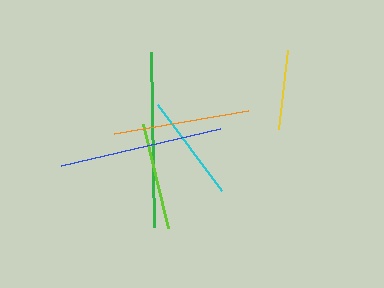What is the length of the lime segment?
The lime segment is approximately 107 pixels long.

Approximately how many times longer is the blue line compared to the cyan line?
The blue line is approximately 1.5 times the length of the cyan line.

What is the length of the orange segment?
The orange segment is approximately 137 pixels long.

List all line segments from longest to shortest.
From longest to shortest: green, blue, orange, lime, cyan, yellow.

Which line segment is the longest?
The green line is the longest at approximately 175 pixels.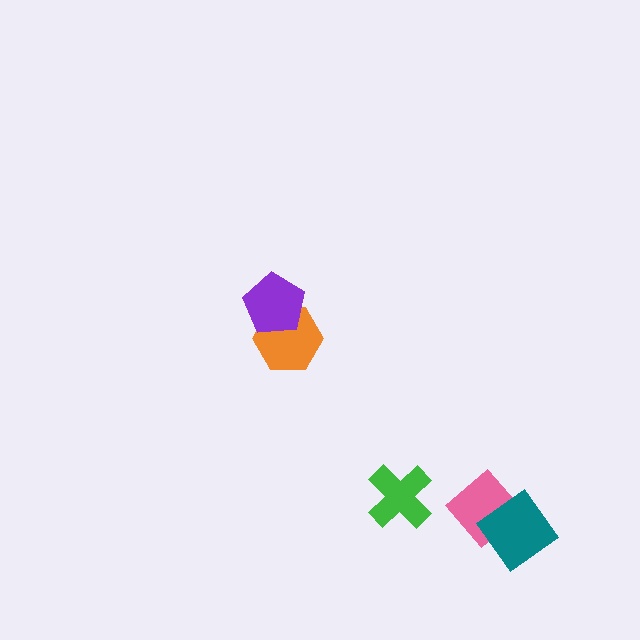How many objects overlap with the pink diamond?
1 object overlaps with the pink diamond.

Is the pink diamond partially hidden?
Yes, it is partially covered by another shape.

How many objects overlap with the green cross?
0 objects overlap with the green cross.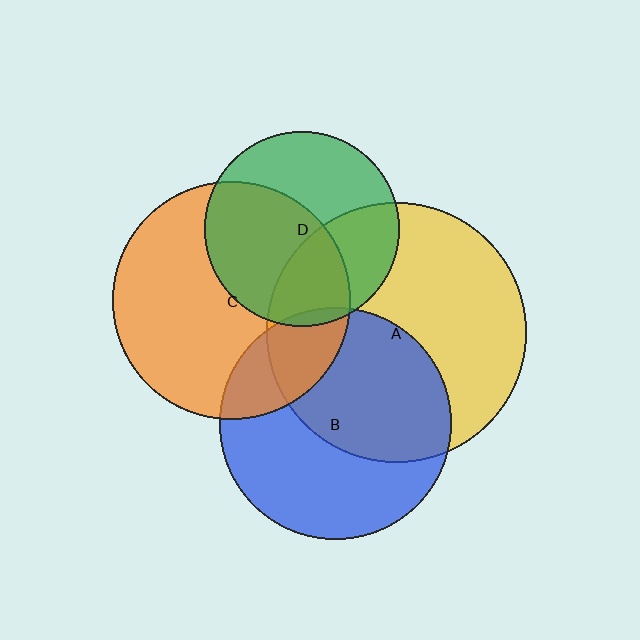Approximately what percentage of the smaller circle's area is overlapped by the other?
Approximately 25%.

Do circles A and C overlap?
Yes.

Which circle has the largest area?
Circle A (yellow).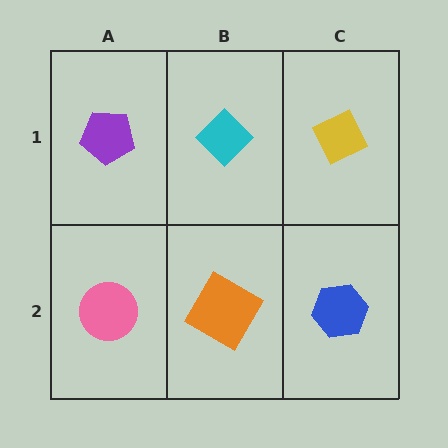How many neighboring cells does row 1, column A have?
2.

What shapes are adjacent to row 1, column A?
A pink circle (row 2, column A), a cyan diamond (row 1, column B).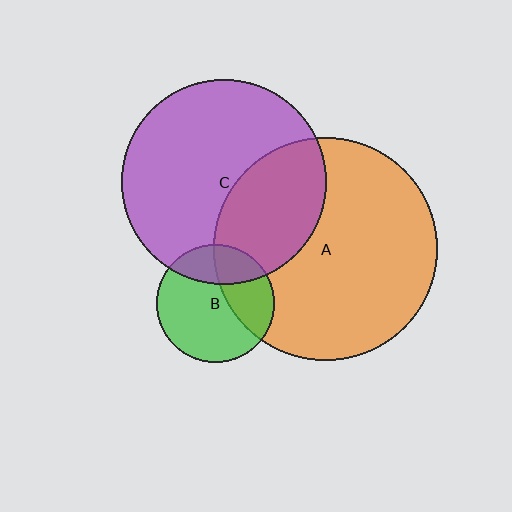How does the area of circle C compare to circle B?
Approximately 3.0 times.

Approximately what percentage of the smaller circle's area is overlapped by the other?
Approximately 25%.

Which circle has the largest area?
Circle A (orange).